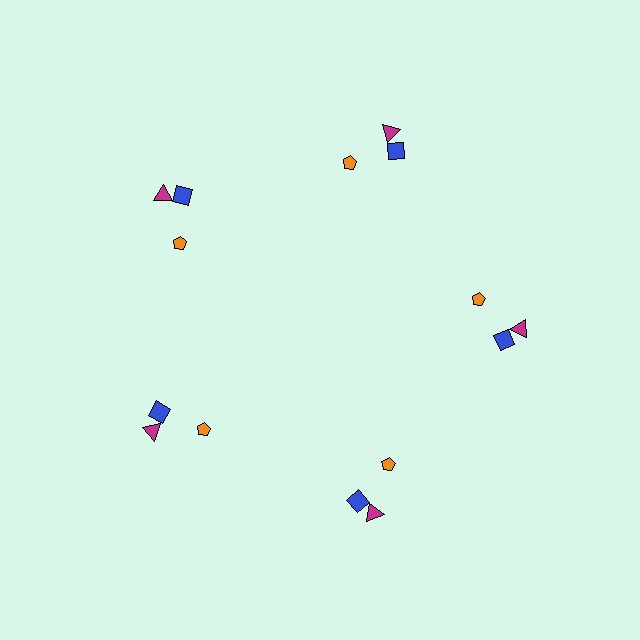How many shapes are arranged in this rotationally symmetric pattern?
There are 15 shapes, arranged in 5 groups of 3.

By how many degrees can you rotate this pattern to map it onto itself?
The pattern maps onto itself every 72 degrees of rotation.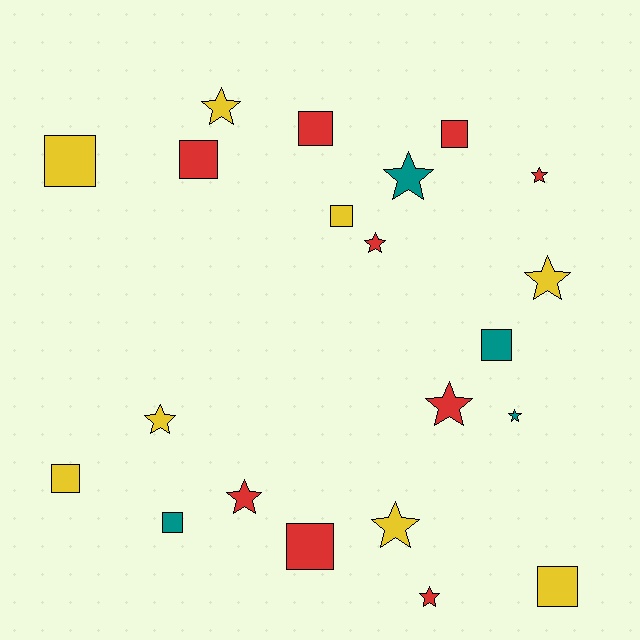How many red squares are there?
There are 4 red squares.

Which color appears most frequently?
Red, with 9 objects.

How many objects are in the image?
There are 21 objects.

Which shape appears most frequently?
Star, with 11 objects.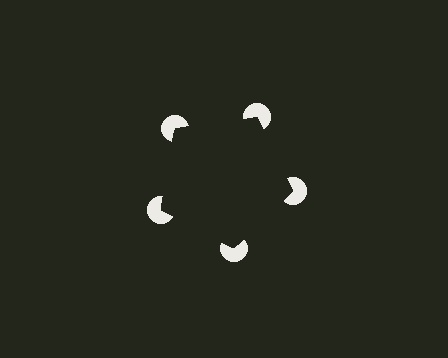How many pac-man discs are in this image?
There are 5 — one at each vertex of the illusory pentagon.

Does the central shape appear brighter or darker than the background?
It typically appears slightly darker than the background, even though no actual brightness change is drawn.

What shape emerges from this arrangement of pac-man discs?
An illusory pentagon — its edges are inferred from the aligned wedge cuts in the pac-man discs, not physically drawn.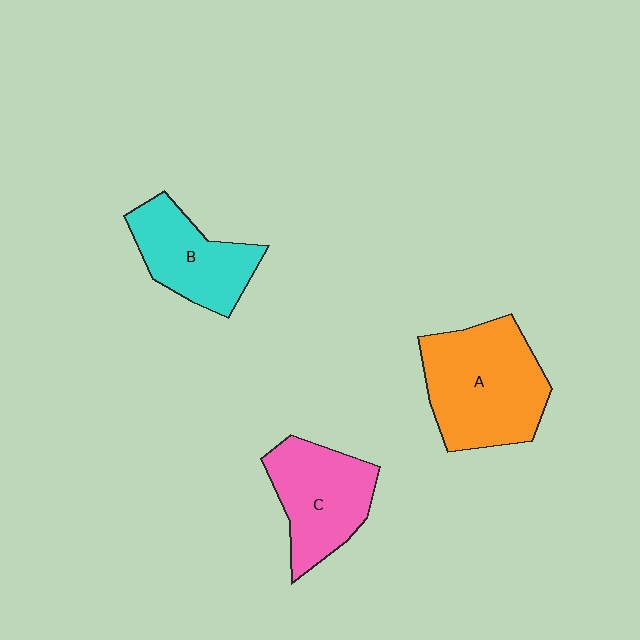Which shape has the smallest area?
Shape B (cyan).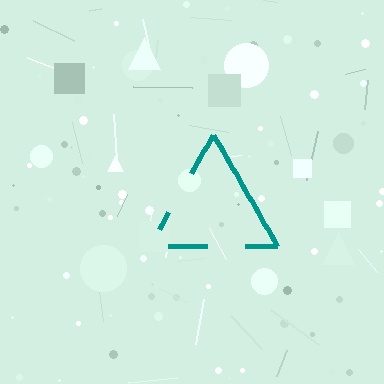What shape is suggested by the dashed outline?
The dashed outline suggests a triangle.